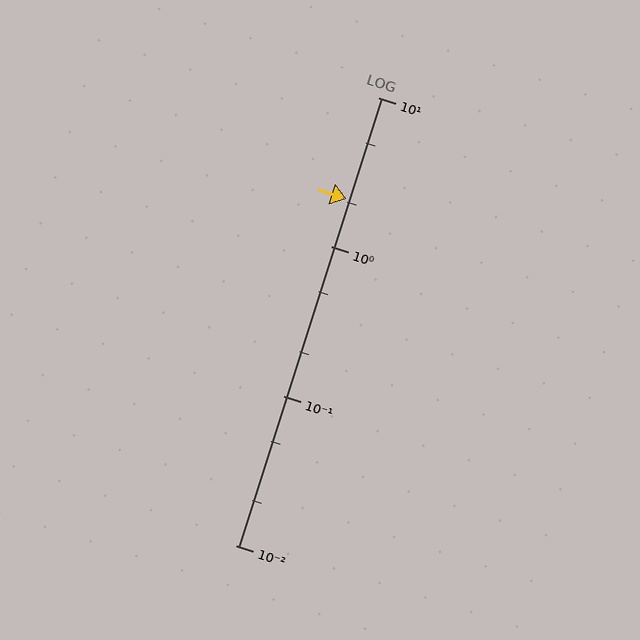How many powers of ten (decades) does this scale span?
The scale spans 3 decades, from 0.01 to 10.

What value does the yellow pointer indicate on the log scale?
The pointer indicates approximately 2.1.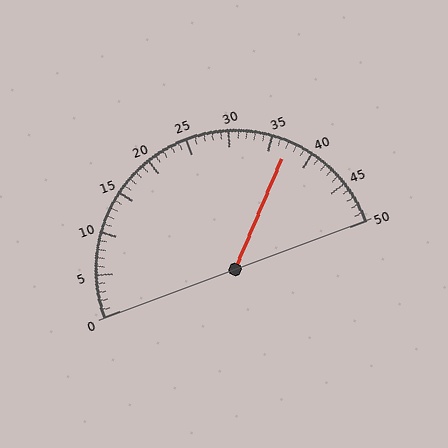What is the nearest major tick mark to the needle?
The nearest major tick mark is 35.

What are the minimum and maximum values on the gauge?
The gauge ranges from 0 to 50.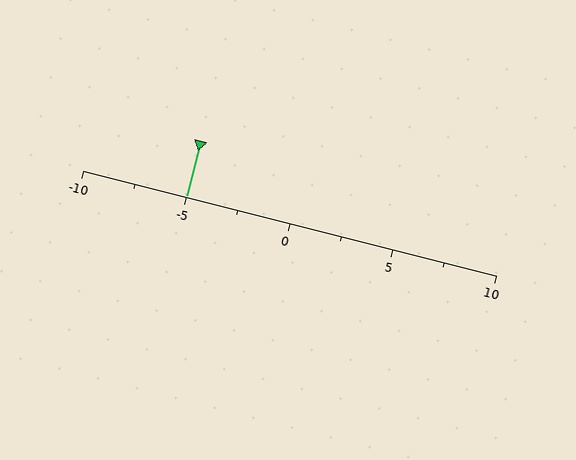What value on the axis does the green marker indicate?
The marker indicates approximately -5.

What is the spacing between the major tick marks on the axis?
The major ticks are spaced 5 apart.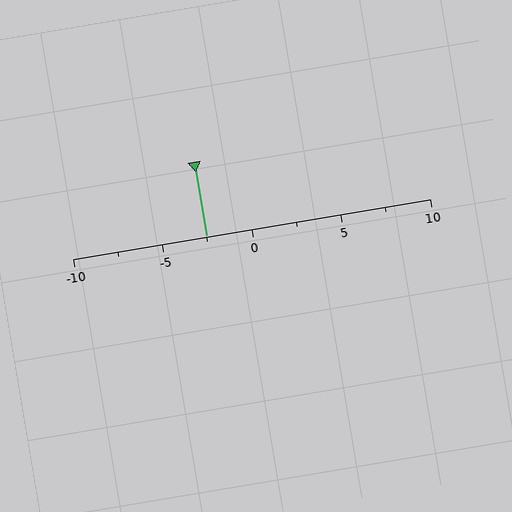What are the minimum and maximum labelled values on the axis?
The axis runs from -10 to 10.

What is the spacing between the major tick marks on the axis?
The major ticks are spaced 5 apart.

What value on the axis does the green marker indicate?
The marker indicates approximately -2.5.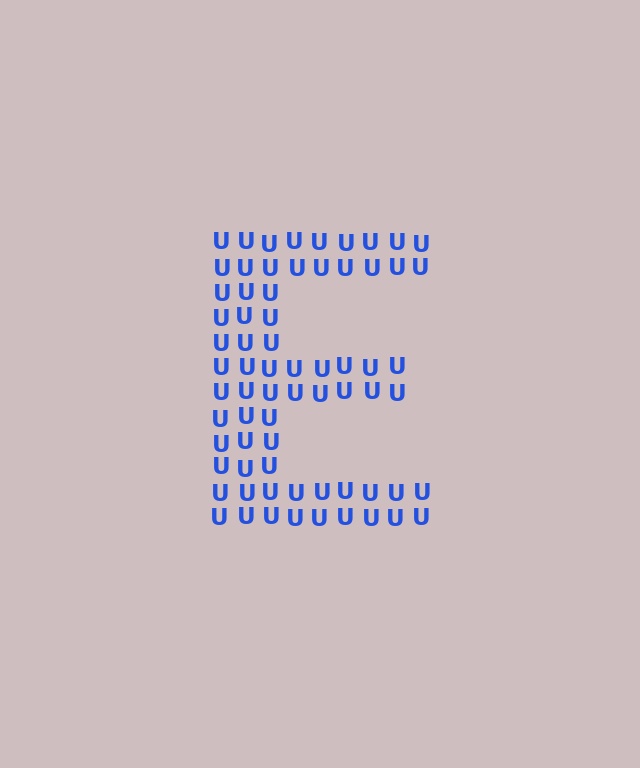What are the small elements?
The small elements are letter U's.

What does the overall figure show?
The overall figure shows the letter E.